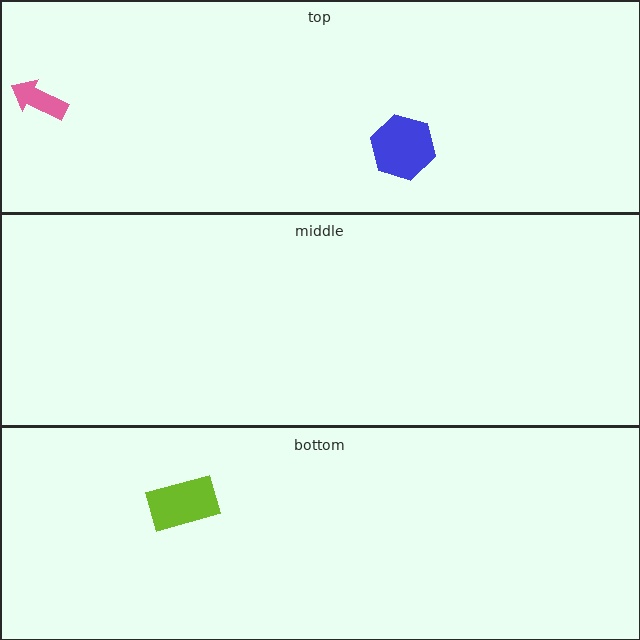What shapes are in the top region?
The pink arrow, the blue hexagon.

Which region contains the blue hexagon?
The top region.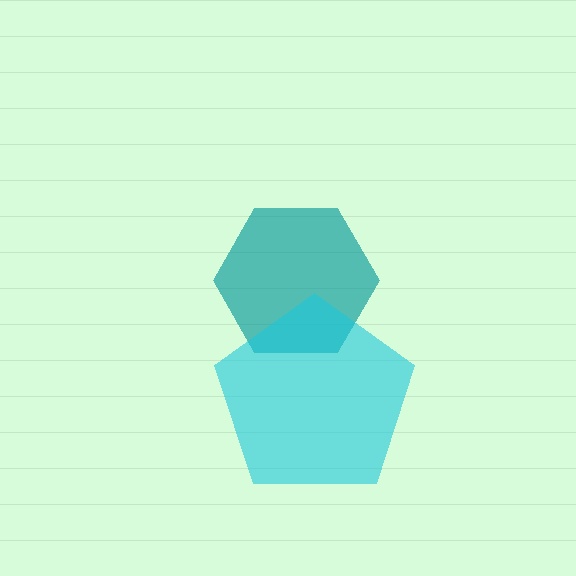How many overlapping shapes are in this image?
There are 2 overlapping shapes in the image.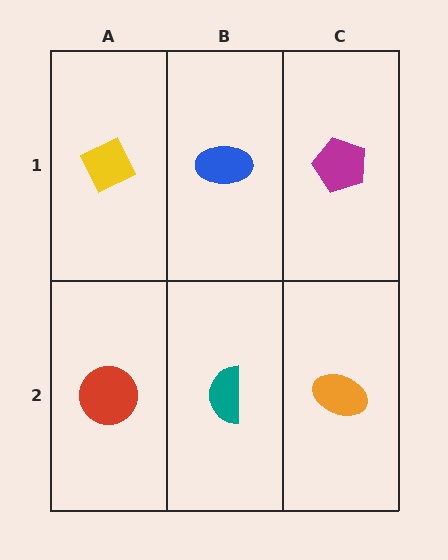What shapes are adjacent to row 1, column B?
A teal semicircle (row 2, column B), a yellow diamond (row 1, column A), a magenta pentagon (row 1, column C).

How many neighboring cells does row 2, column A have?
2.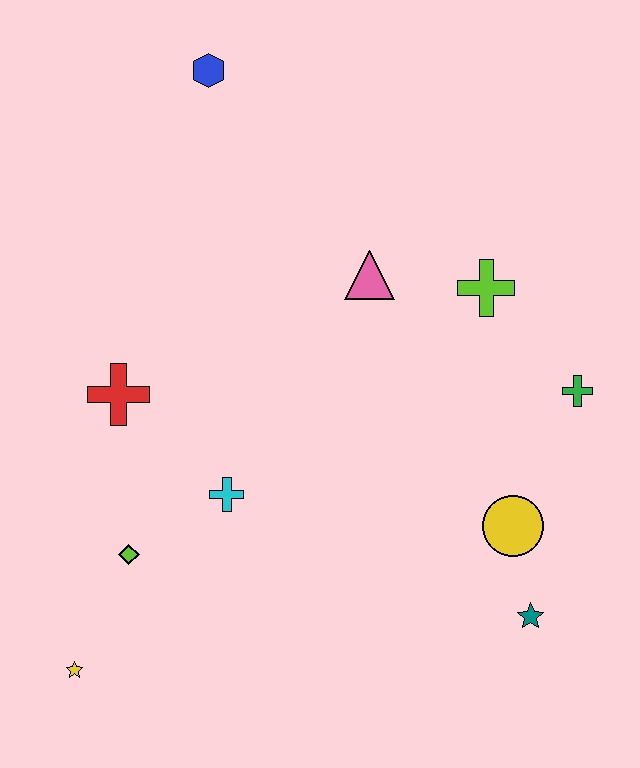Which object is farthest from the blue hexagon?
The teal star is farthest from the blue hexagon.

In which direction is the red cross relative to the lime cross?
The red cross is to the left of the lime cross.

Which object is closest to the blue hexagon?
The pink triangle is closest to the blue hexagon.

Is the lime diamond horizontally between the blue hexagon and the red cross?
Yes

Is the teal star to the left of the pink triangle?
No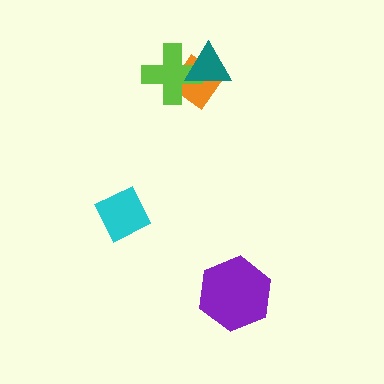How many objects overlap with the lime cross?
2 objects overlap with the lime cross.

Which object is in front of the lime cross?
The teal triangle is in front of the lime cross.